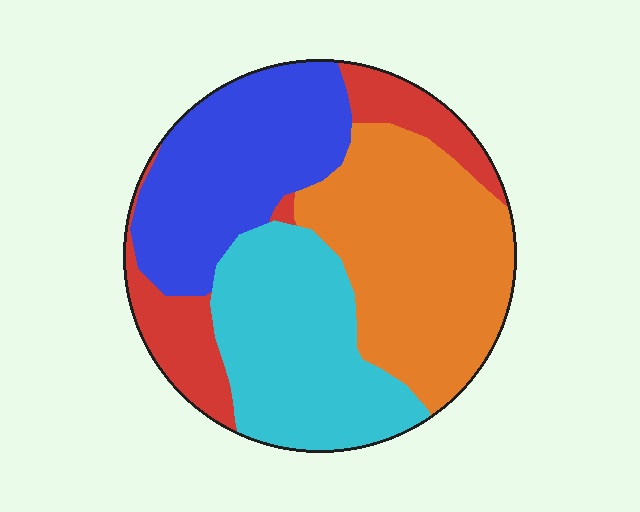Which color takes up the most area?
Orange, at roughly 35%.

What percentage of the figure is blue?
Blue takes up between a sixth and a third of the figure.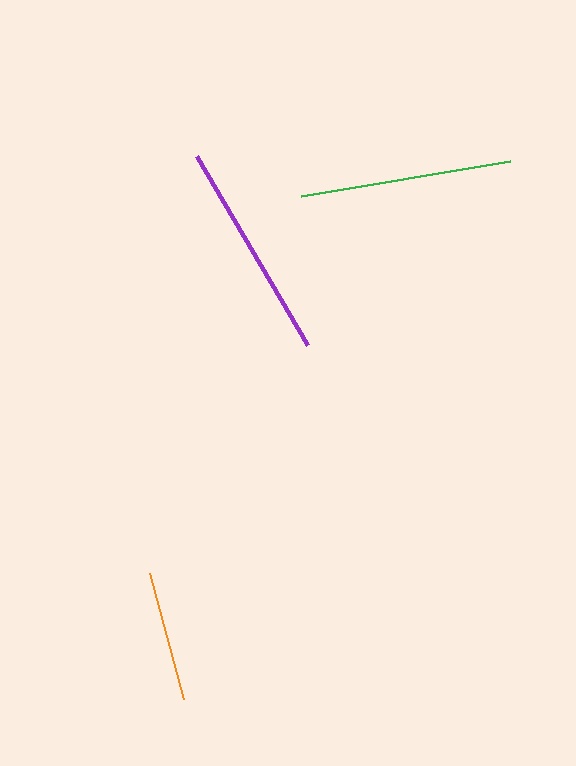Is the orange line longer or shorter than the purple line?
The purple line is longer than the orange line.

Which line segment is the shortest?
The orange line is the shortest at approximately 130 pixels.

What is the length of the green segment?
The green segment is approximately 212 pixels long.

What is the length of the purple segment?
The purple segment is approximately 219 pixels long.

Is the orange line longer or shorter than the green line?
The green line is longer than the orange line.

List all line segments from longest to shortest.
From longest to shortest: purple, green, orange.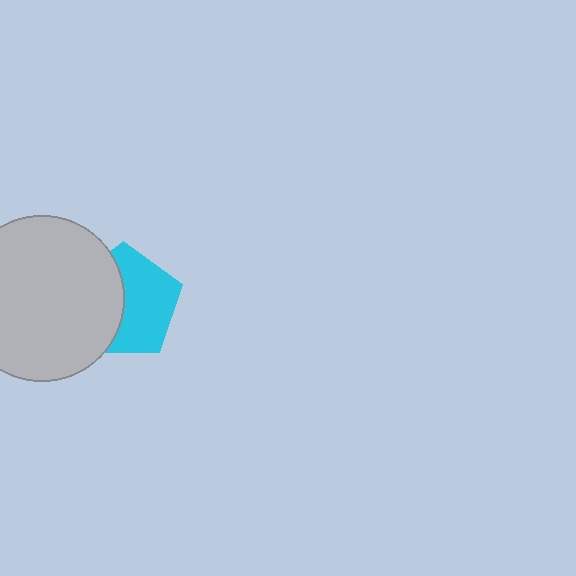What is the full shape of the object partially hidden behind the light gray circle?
The partially hidden object is a cyan pentagon.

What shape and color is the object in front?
The object in front is a light gray circle.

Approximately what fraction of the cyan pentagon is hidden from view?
Roughly 44% of the cyan pentagon is hidden behind the light gray circle.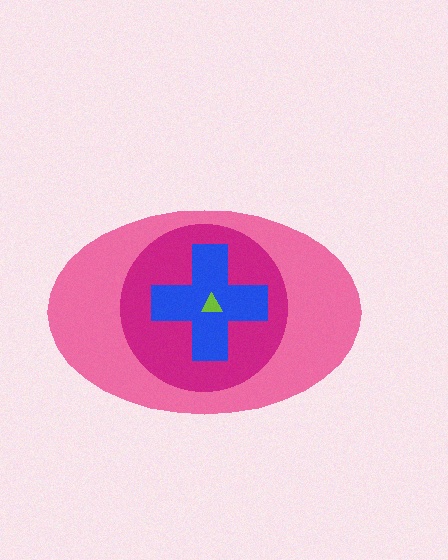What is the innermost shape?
The lime triangle.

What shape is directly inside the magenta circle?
The blue cross.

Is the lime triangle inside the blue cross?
Yes.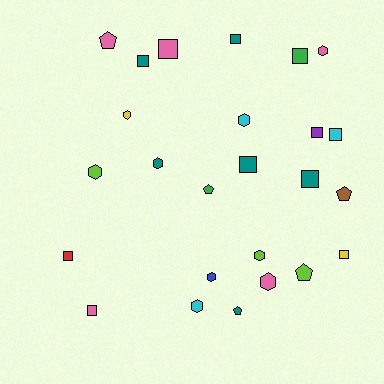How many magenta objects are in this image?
There are no magenta objects.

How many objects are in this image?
There are 25 objects.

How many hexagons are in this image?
There are 9 hexagons.